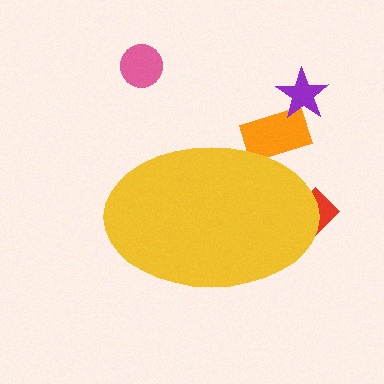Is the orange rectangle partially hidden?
Yes, the orange rectangle is partially hidden behind the yellow ellipse.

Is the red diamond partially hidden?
Yes, the red diamond is partially hidden behind the yellow ellipse.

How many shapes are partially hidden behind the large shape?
2 shapes are partially hidden.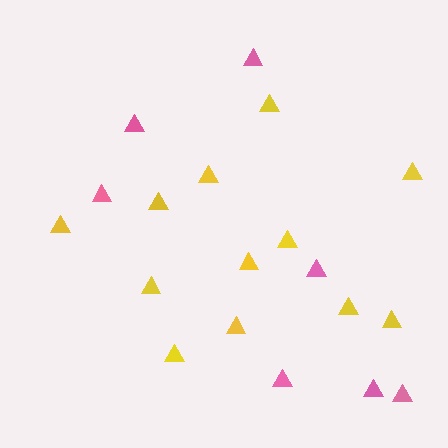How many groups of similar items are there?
There are 2 groups: one group of yellow triangles (12) and one group of pink triangles (7).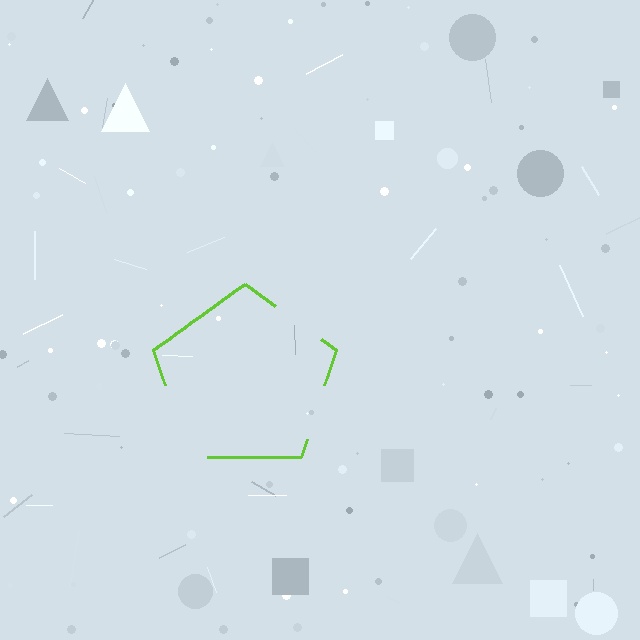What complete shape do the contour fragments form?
The contour fragments form a pentagon.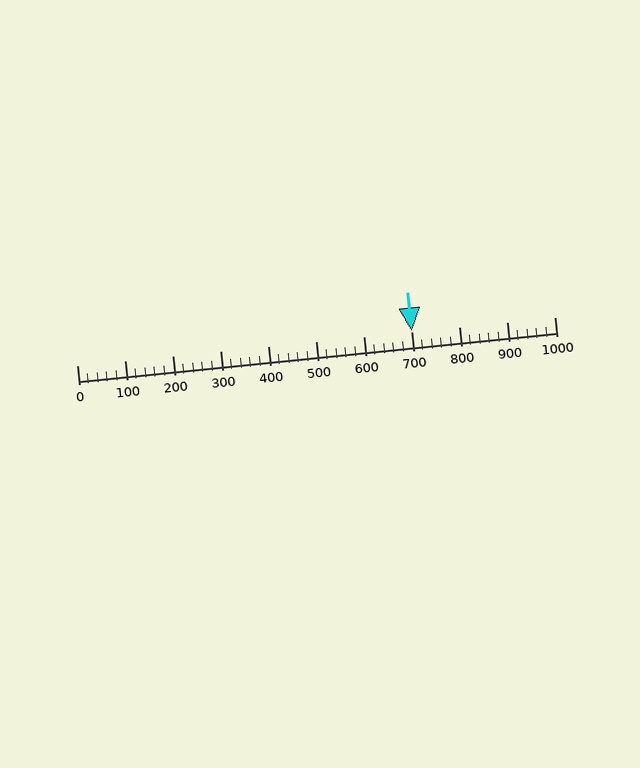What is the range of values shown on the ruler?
The ruler shows values from 0 to 1000.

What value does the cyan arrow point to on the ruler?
The cyan arrow points to approximately 700.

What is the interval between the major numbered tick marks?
The major tick marks are spaced 100 units apart.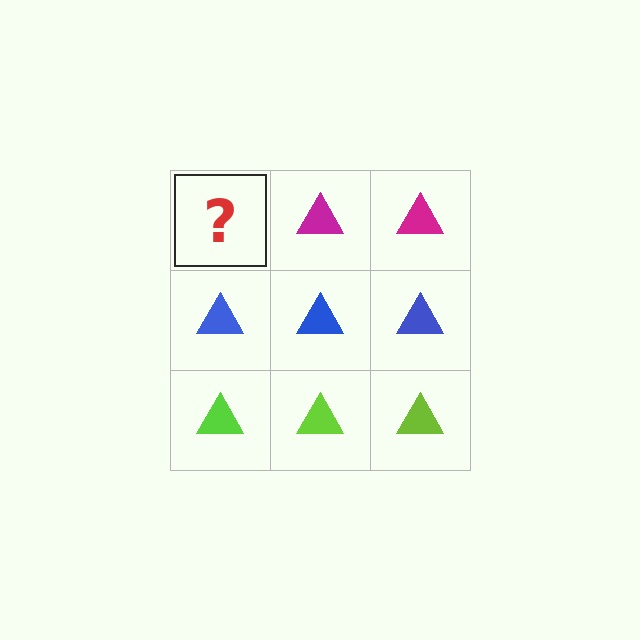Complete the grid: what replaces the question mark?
The question mark should be replaced with a magenta triangle.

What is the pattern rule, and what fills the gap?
The rule is that each row has a consistent color. The gap should be filled with a magenta triangle.